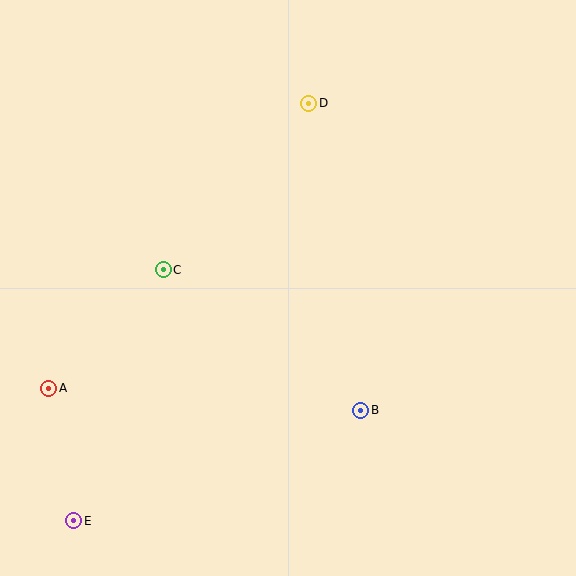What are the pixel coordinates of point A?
Point A is at (49, 388).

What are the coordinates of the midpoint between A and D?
The midpoint between A and D is at (179, 246).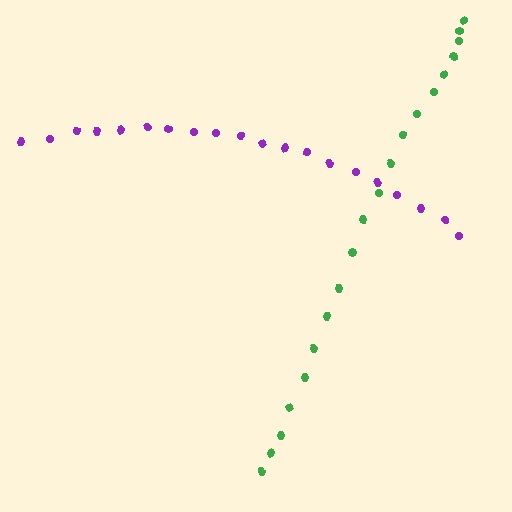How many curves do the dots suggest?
There are 2 distinct paths.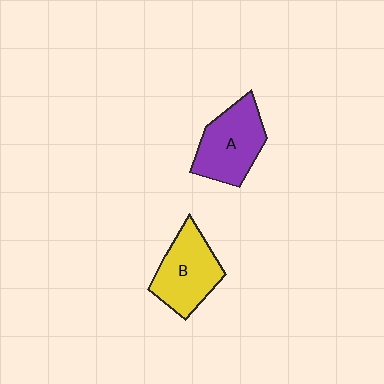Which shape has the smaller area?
Shape B (yellow).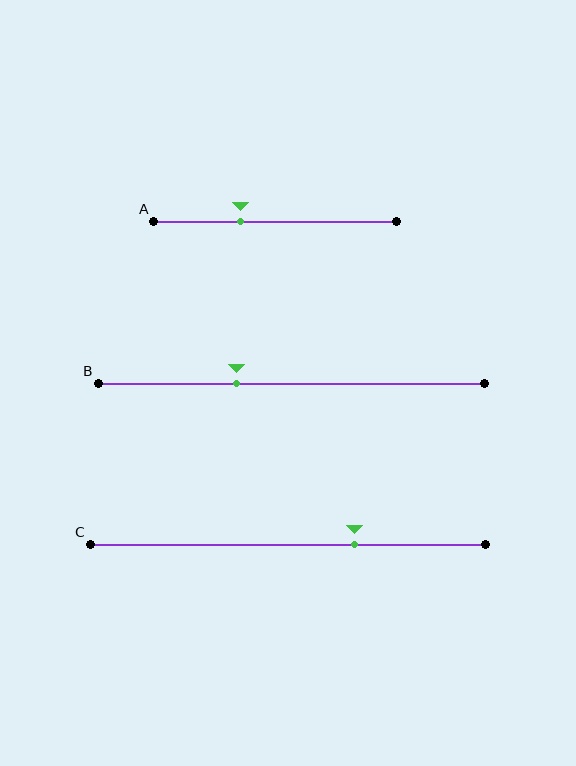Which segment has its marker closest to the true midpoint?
Segment B has its marker closest to the true midpoint.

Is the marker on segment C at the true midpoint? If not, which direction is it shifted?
No, the marker on segment C is shifted to the right by about 17% of the segment length.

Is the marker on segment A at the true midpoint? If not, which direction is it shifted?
No, the marker on segment A is shifted to the left by about 14% of the segment length.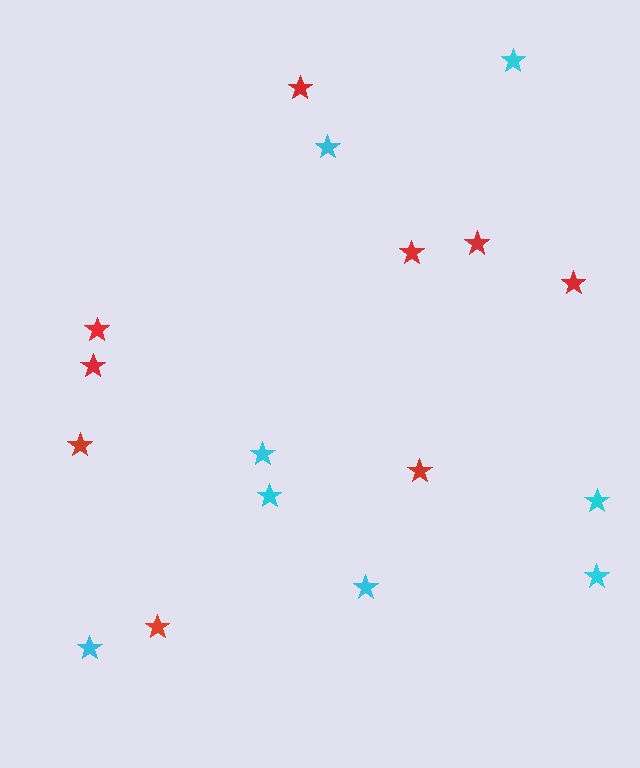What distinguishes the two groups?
There are 2 groups: one group of red stars (9) and one group of cyan stars (8).